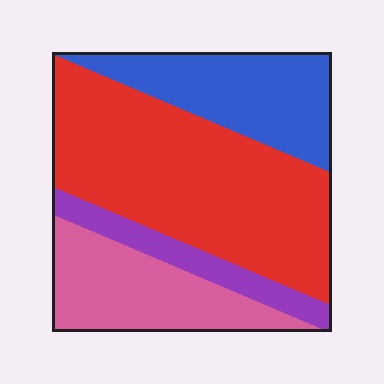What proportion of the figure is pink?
Pink takes up between a sixth and a third of the figure.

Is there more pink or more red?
Red.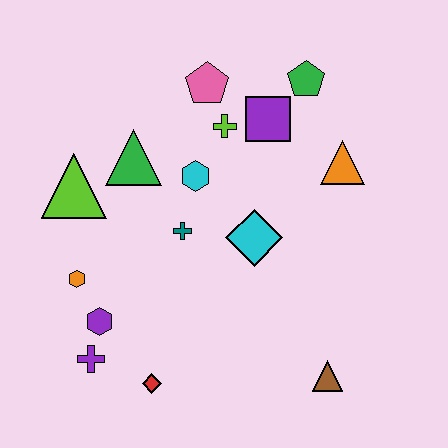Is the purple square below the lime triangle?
No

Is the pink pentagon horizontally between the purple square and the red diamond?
Yes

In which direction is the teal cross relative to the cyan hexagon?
The teal cross is below the cyan hexagon.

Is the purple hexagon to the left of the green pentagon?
Yes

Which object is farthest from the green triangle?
The brown triangle is farthest from the green triangle.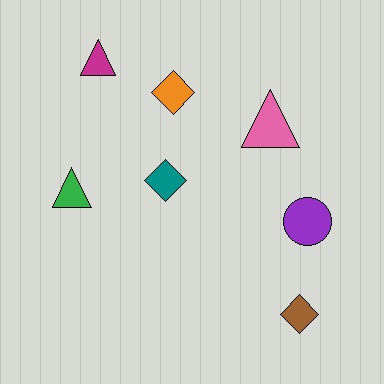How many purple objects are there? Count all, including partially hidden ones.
There is 1 purple object.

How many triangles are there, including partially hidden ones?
There are 3 triangles.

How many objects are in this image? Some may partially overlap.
There are 7 objects.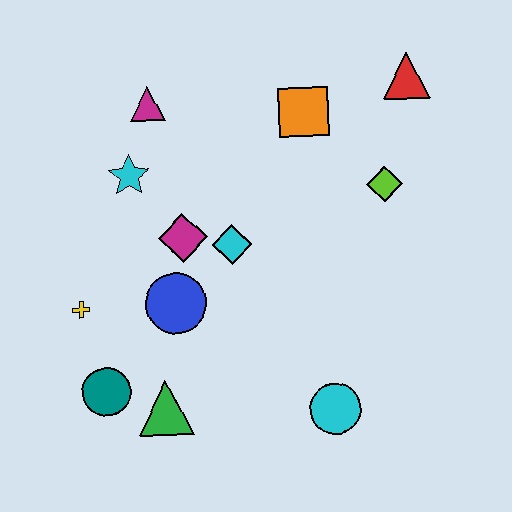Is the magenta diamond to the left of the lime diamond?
Yes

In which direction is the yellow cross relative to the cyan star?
The yellow cross is below the cyan star.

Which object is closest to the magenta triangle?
The cyan star is closest to the magenta triangle.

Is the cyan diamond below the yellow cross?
No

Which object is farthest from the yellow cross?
The red triangle is farthest from the yellow cross.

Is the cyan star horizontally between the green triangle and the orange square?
No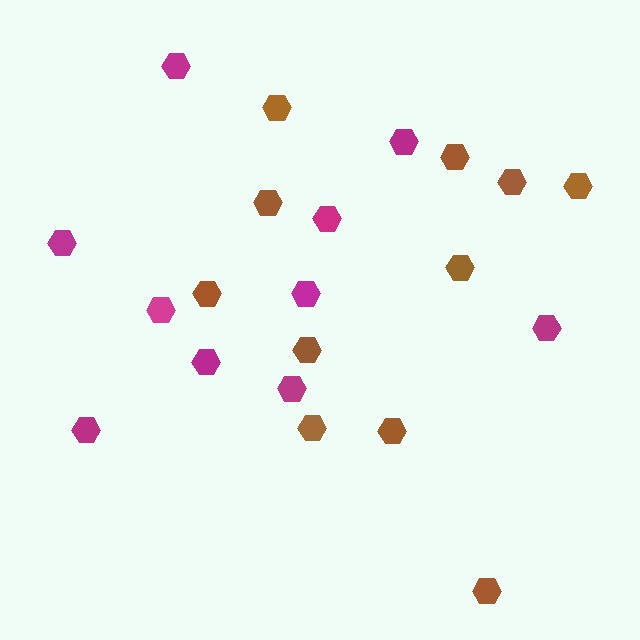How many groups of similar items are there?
There are 2 groups: one group of magenta hexagons (10) and one group of brown hexagons (11).